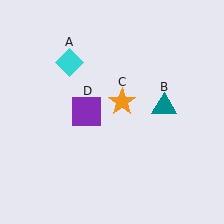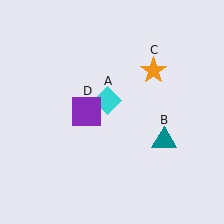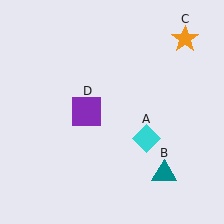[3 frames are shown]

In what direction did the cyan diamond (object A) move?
The cyan diamond (object A) moved down and to the right.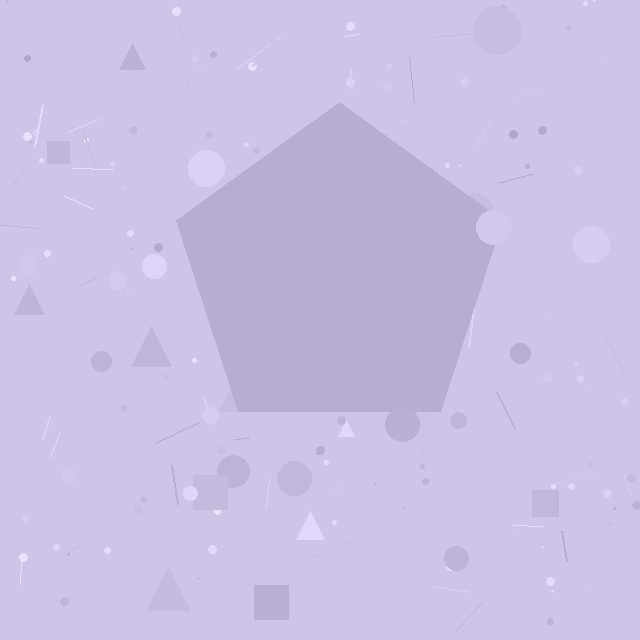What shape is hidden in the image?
A pentagon is hidden in the image.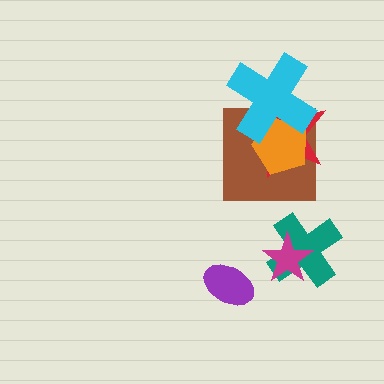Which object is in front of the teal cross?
The magenta star is in front of the teal cross.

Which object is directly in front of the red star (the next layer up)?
The orange pentagon is directly in front of the red star.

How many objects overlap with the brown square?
3 objects overlap with the brown square.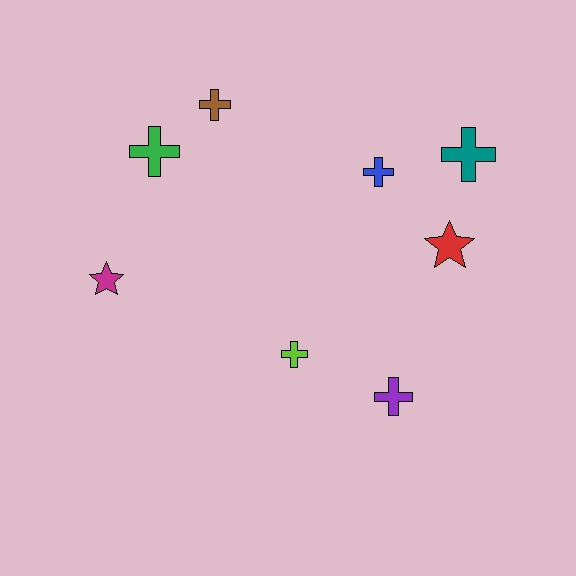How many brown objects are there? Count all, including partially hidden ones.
There is 1 brown object.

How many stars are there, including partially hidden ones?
There are 2 stars.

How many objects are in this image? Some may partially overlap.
There are 8 objects.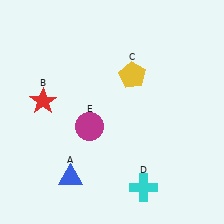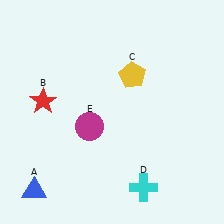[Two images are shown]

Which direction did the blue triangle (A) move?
The blue triangle (A) moved left.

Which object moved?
The blue triangle (A) moved left.